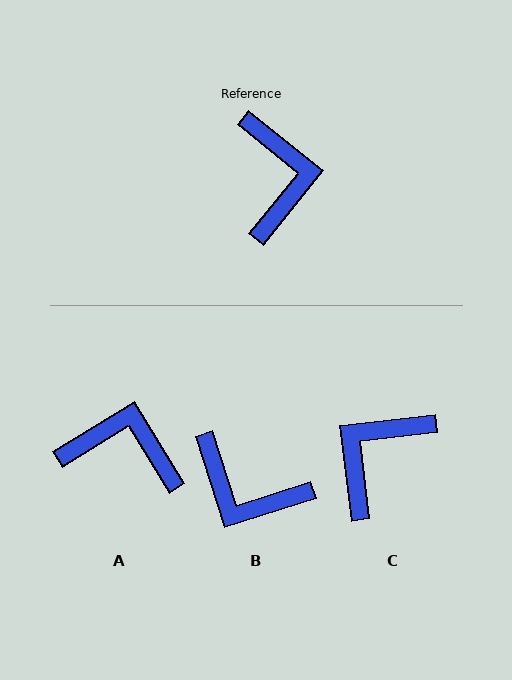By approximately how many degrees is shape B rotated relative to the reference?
Approximately 123 degrees clockwise.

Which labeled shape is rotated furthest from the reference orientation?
C, about 136 degrees away.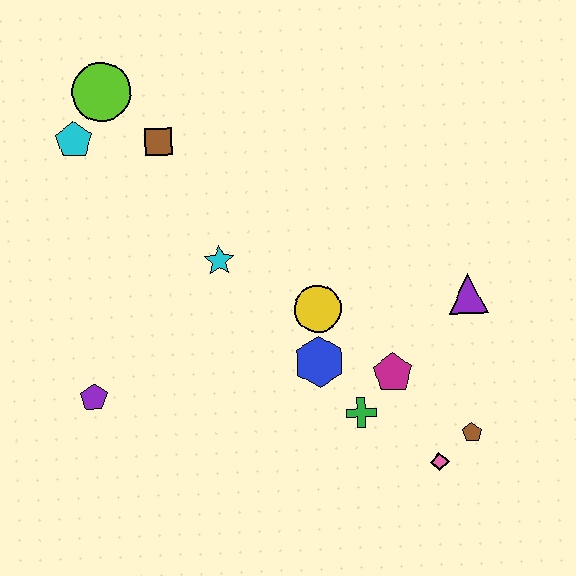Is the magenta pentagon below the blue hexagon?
Yes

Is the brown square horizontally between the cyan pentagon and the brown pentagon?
Yes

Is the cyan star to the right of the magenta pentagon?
No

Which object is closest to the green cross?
The magenta pentagon is closest to the green cross.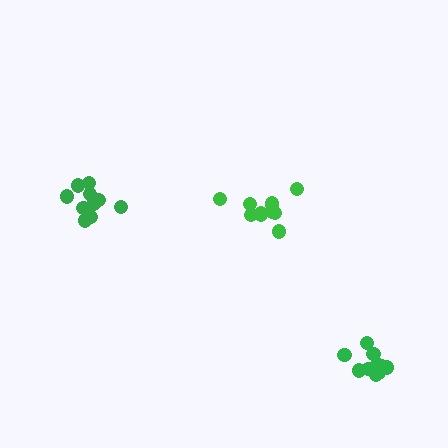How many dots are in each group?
Group 1: 11 dots, Group 2: 10 dots, Group 3: 10 dots (31 total).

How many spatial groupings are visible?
There are 3 spatial groupings.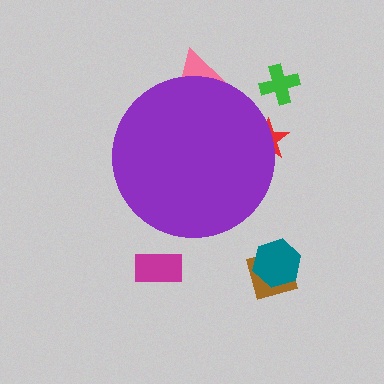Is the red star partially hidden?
Yes, the red star is partially hidden behind the purple circle.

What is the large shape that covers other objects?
A purple circle.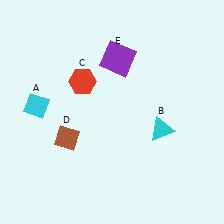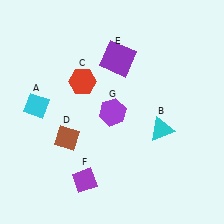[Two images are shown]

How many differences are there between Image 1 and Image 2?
There are 2 differences between the two images.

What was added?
A purple diamond (F), a purple hexagon (G) were added in Image 2.